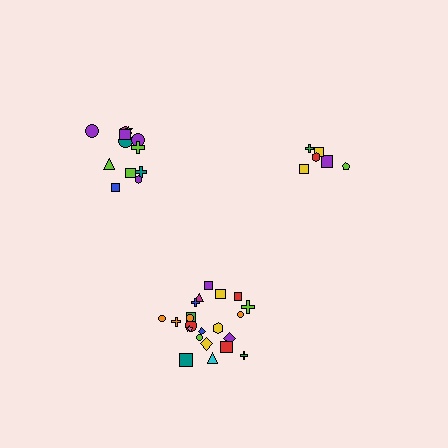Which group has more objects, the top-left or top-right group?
The top-left group.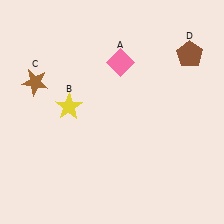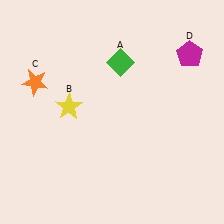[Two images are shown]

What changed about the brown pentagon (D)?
In Image 1, D is brown. In Image 2, it changed to magenta.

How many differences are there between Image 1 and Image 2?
There are 3 differences between the two images.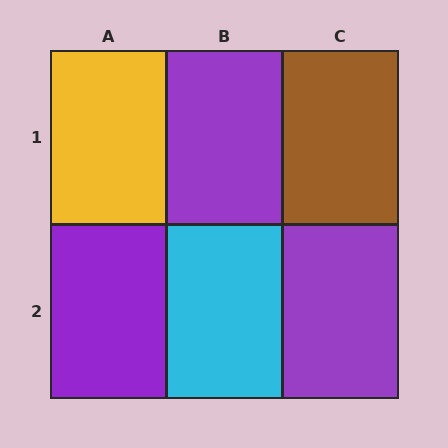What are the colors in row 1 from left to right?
Yellow, purple, brown.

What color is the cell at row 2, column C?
Purple.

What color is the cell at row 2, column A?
Purple.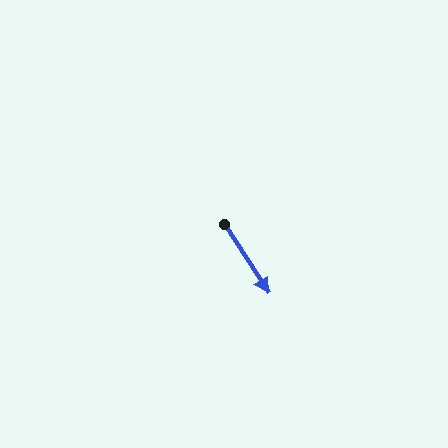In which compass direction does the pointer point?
Southeast.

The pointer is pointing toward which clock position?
Roughly 5 o'clock.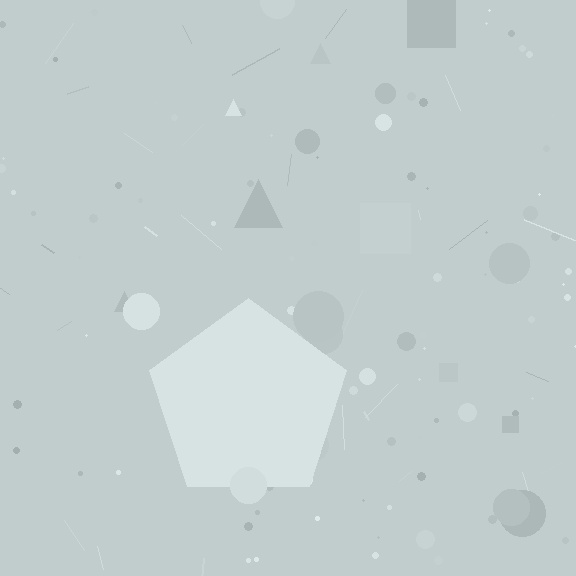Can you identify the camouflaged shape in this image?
The camouflaged shape is a pentagon.